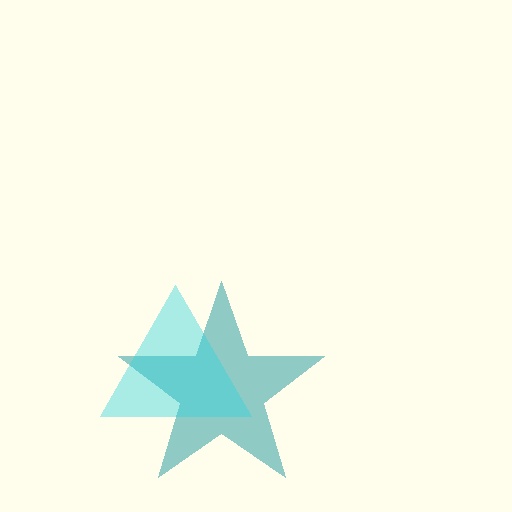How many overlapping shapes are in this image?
There are 2 overlapping shapes in the image.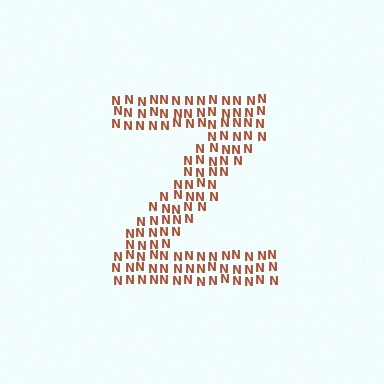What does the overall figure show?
The overall figure shows the letter Z.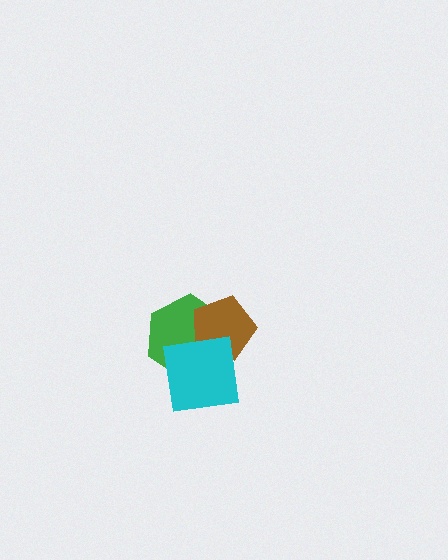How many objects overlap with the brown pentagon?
2 objects overlap with the brown pentagon.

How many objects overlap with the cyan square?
2 objects overlap with the cyan square.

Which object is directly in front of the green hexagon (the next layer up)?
The brown pentagon is directly in front of the green hexagon.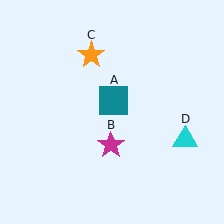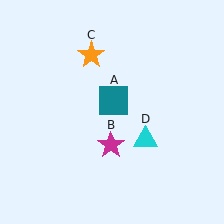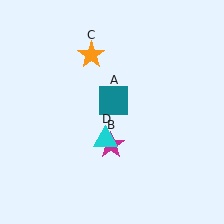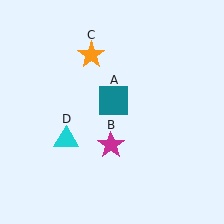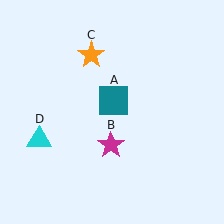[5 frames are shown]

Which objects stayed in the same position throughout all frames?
Teal square (object A) and magenta star (object B) and orange star (object C) remained stationary.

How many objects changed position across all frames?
1 object changed position: cyan triangle (object D).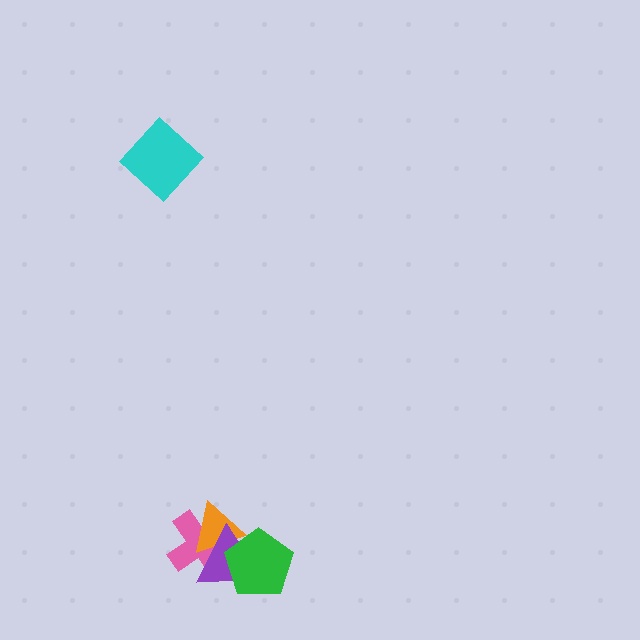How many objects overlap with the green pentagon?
3 objects overlap with the green pentagon.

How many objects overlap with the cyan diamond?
0 objects overlap with the cyan diamond.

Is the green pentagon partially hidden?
No, no other shape covers it.